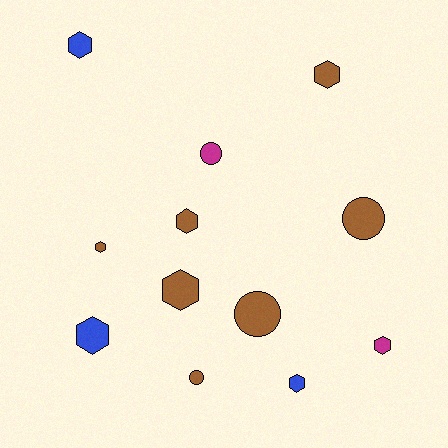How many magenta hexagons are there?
There is 1 magenta hexagon.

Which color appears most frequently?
Brown, with 7 objects.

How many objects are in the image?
There are 12 objects.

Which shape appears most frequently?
Hexagon, with 8 objects.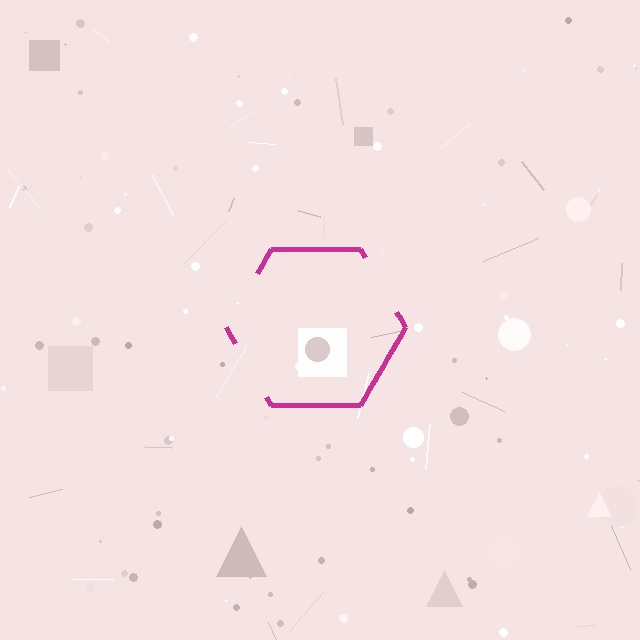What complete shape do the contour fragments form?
The contour fragments form a hexagon.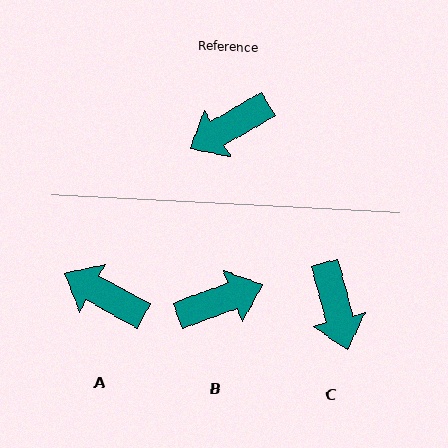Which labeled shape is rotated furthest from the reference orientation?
B, about 170 degrees away.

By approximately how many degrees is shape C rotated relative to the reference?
Approximately 75 degrees counter-clockwise.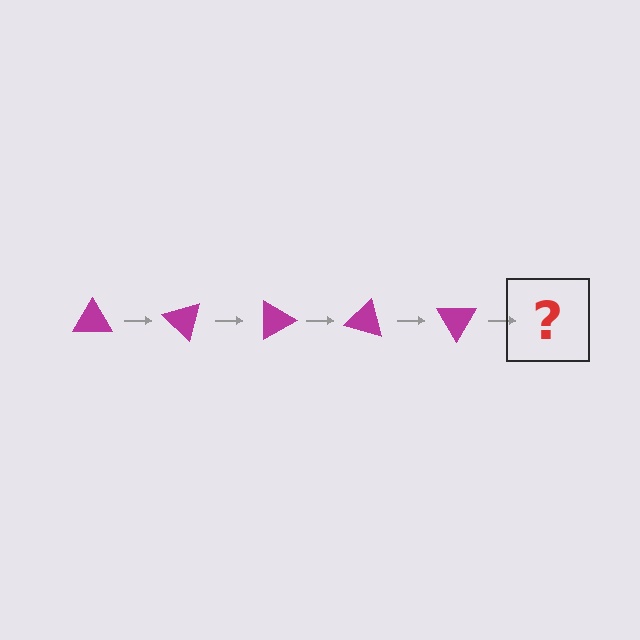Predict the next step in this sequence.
The next step is a magenta triangle rotated 225 degrees.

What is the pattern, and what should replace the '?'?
The pattern is that the triangle rotates 45 degrees each step. The '?' should be a magenta triangle rotated 225 degrees.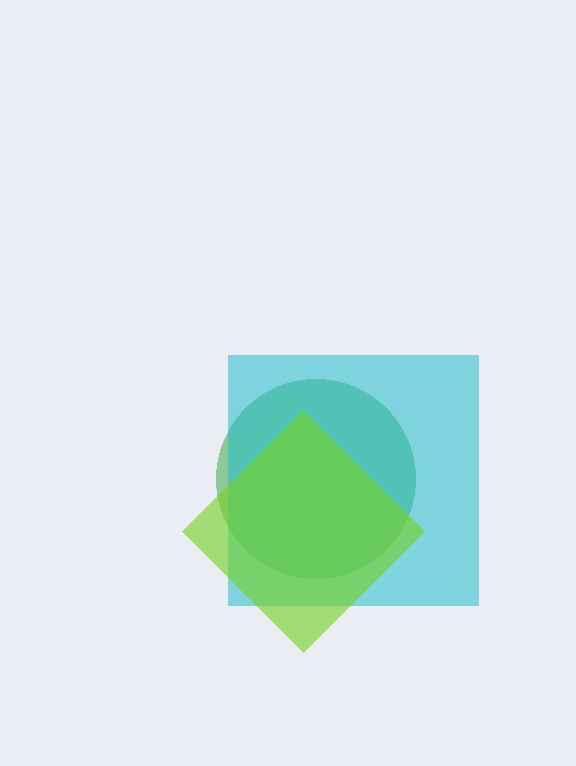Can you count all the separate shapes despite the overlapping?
Yes, there are 3 separate shapes.